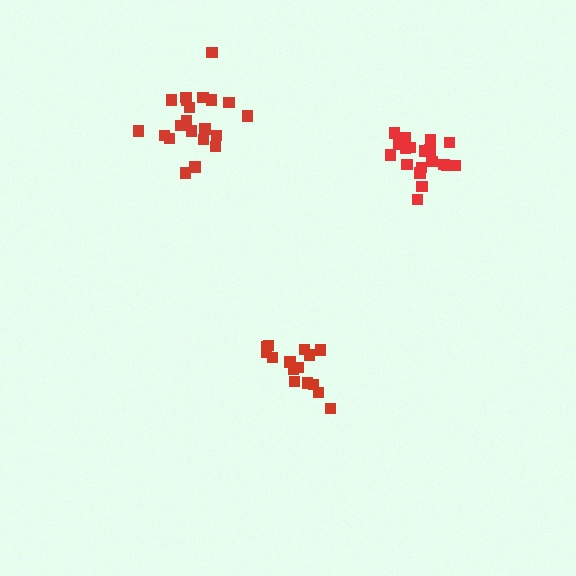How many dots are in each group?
Group 1: 15 dots, Group 2: 19 dots, Group 3: 21 dots (55 total).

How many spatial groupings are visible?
There are 3 spatial groupings.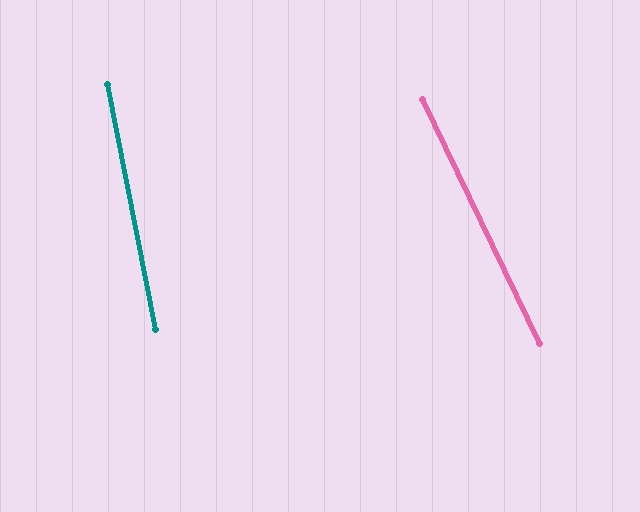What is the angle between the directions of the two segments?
Approximately 15 degrees.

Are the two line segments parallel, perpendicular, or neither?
Neither parallel nor perpendicular — they differ by about 15°.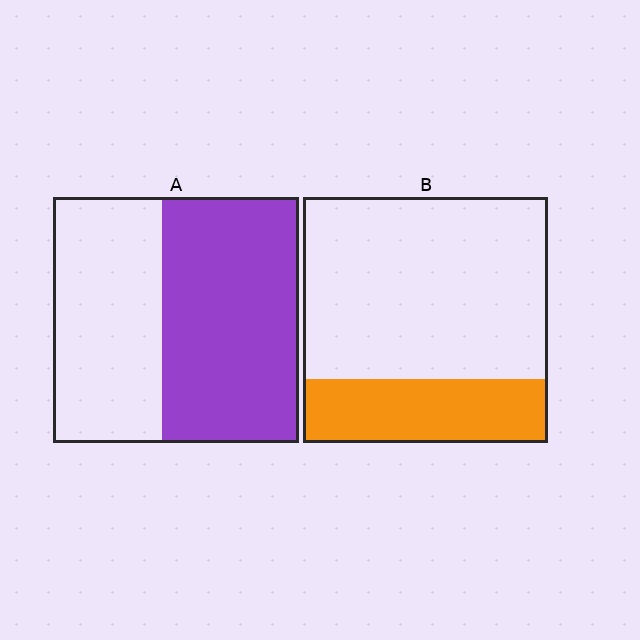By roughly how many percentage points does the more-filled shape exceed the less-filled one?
By roughly 30 percentage points (A over B).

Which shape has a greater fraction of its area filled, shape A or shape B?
Shape A.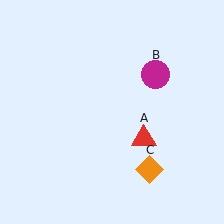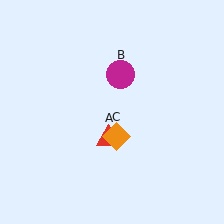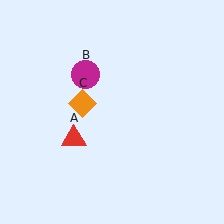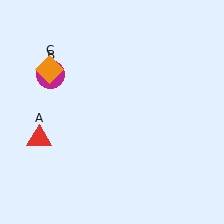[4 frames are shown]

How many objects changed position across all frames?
3 objects changed position: red triangle (object A), magenta circle (object B), orange diamond (object C).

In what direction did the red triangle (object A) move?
The red triangle (object A) moved left.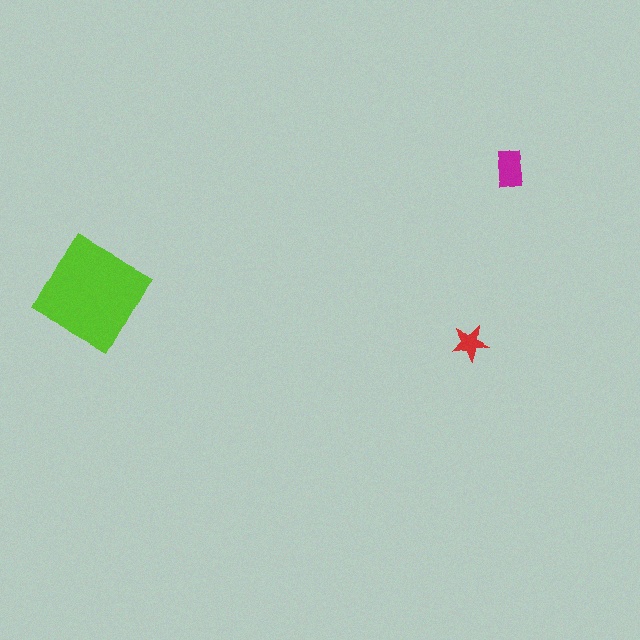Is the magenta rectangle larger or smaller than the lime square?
Smaller.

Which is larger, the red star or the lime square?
The lime square.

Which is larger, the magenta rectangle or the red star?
The magenta rectangle.